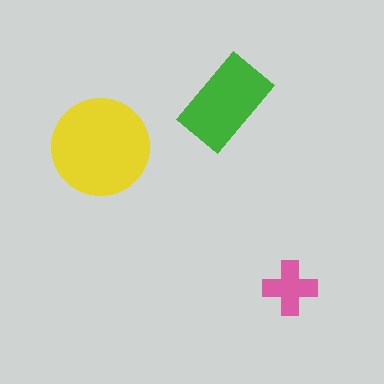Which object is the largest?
The yellow circle.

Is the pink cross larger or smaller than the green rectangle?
Smaller.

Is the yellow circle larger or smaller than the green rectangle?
Larger.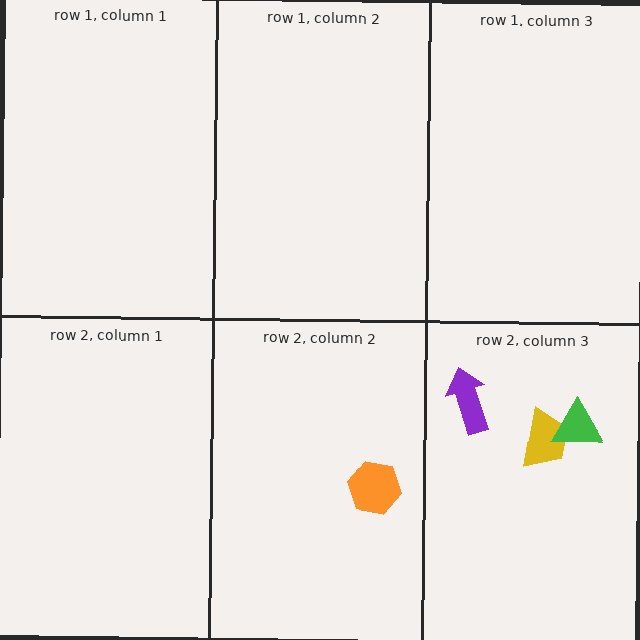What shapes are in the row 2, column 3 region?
The yellow trapezoid, the purple arrow, the green triangle.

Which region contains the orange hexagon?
The row 2, column 2 region.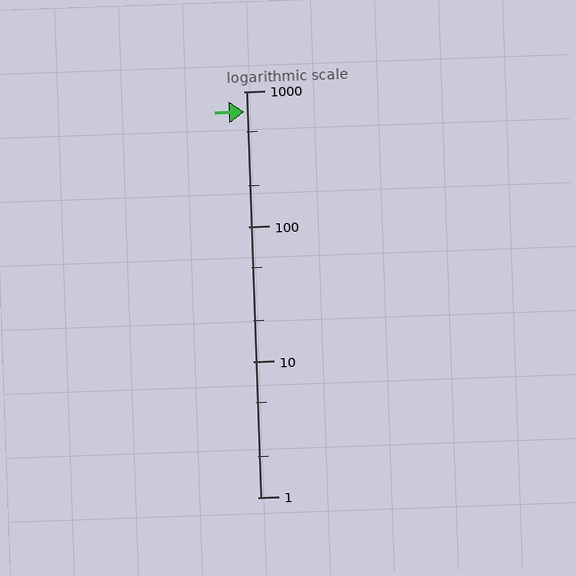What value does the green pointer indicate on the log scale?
The pointer indicates approximately 700.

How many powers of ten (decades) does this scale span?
The scale spans 3 decades, from 1 to 1000.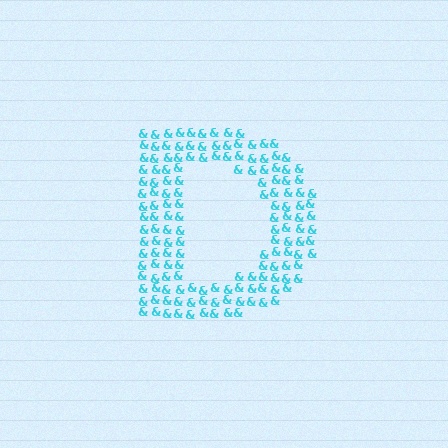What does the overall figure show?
The overall figure shows the letter D.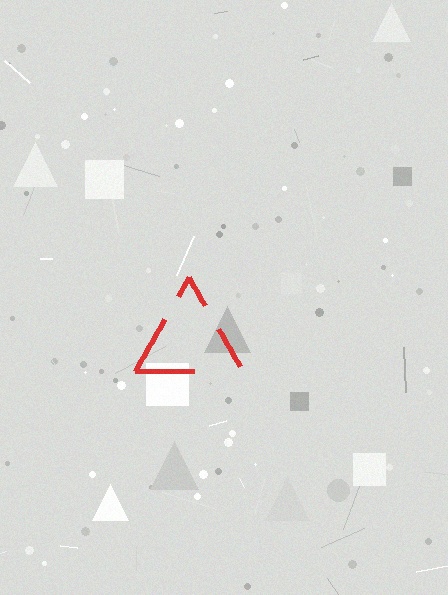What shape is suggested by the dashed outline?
The dashed outline suggests a triangle.